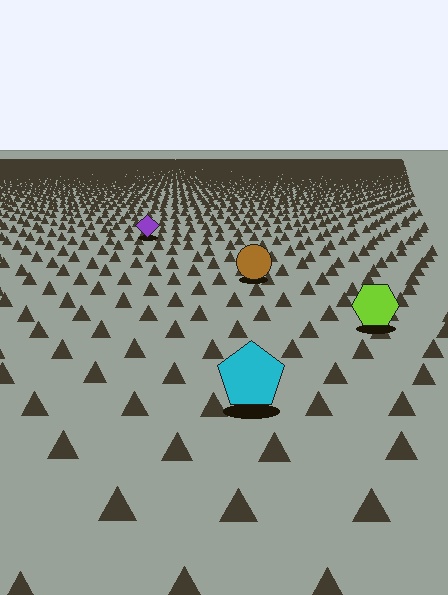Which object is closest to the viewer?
The cyan pentagon is closest. The texture marks near it are larger and more spread out.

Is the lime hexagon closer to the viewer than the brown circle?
Yes. The lime hexagon is closer — you can tell from the texture gradient: the ground texture is coarser near it.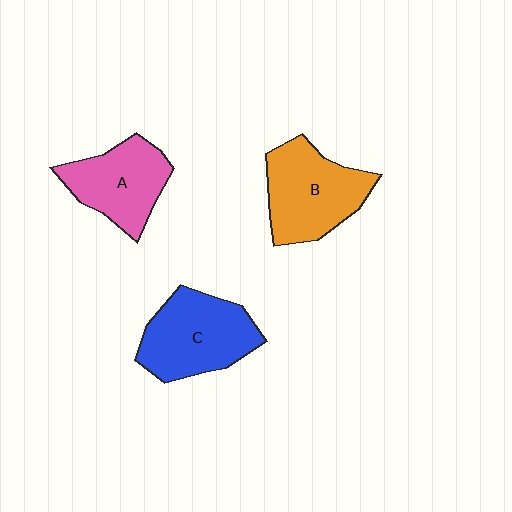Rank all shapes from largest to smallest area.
From largest to smallest: C (blue), B (orange), A (pink).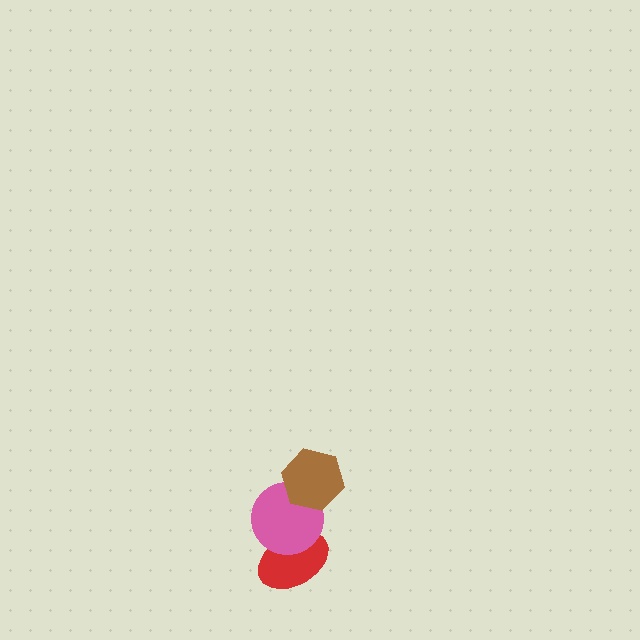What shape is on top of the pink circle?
The brown hexagon is on top of the pink circle.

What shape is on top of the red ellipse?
The pink circle is on top of the red ellipse.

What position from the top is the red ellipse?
The red ellipse is 3rd from the top.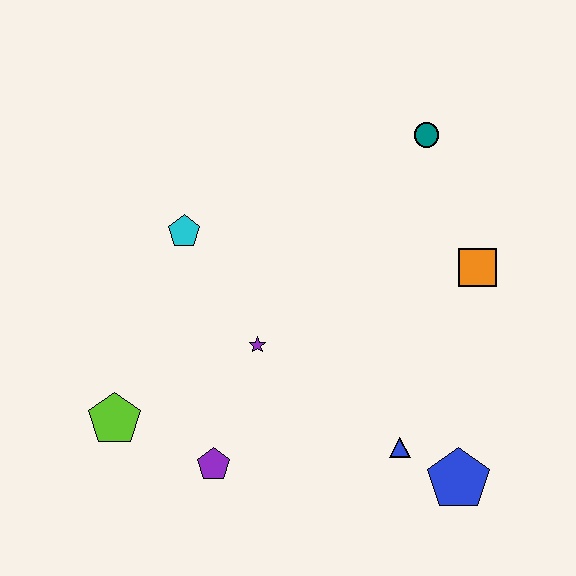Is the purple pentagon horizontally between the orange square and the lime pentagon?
Yes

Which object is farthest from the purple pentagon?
The teal circle is farthest from the purple pentagon.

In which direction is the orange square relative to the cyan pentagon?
The orange square is to the right of the cyan pentagon.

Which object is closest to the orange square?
The teal circle is closest to the orange square.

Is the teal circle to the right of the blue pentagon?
No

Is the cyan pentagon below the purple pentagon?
No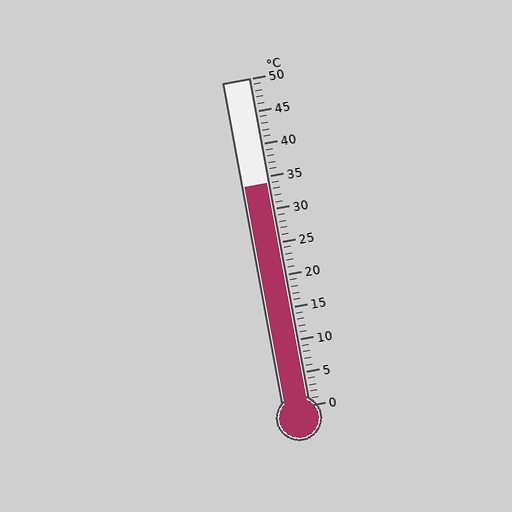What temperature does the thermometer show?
The thermometer shows approximately 34°C.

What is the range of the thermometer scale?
The thermometer scale ranges from 0°C to 50°C.